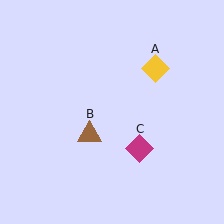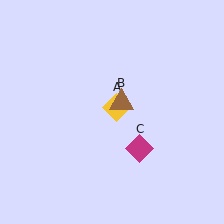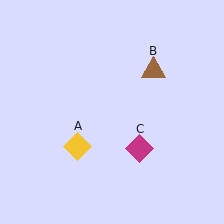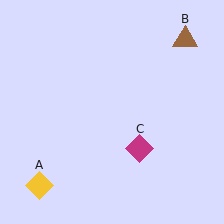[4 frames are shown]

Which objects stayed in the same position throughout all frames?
Magenta diamond (object C) remained stationary.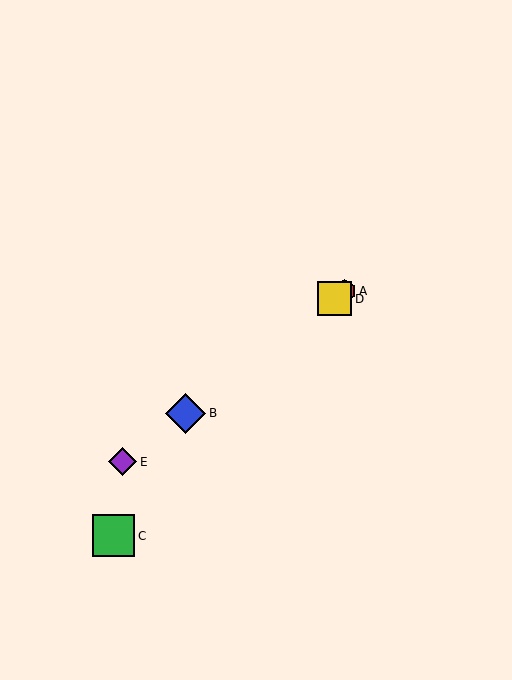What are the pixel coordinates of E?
Object E is at (122, 462).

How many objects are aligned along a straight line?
4 objects (A, B, D, E) are aligned along a straight line.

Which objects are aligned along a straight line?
Objects A, B, D, E are aligned along a straight line.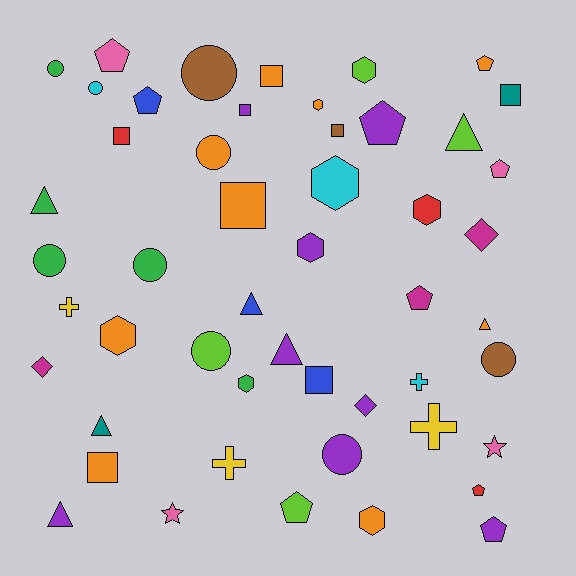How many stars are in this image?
There are 2 stars.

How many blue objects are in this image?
There are 3 blue objects.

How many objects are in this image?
There are 50 objects.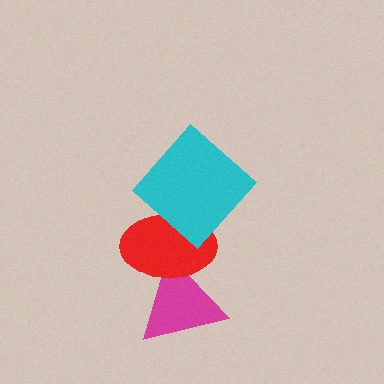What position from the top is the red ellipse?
The red ellipse is 2nd from the top.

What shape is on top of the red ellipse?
The cyan diamond is on top of the red ellipse.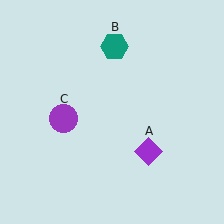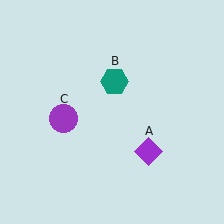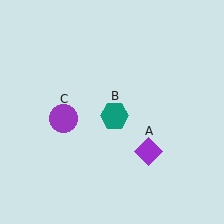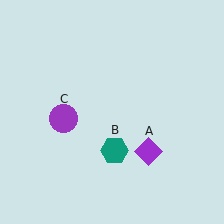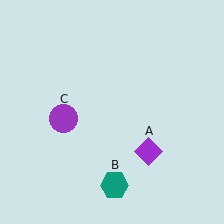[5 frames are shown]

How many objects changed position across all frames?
1 object changed position: teal hexagon (object B).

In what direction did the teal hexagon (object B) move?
The teal hexagon (object B) moved down.